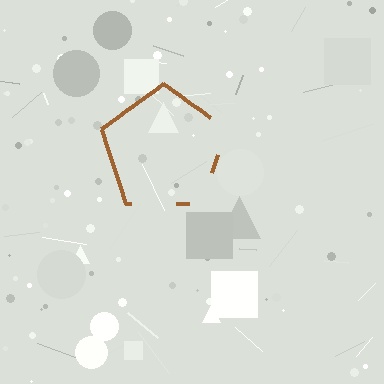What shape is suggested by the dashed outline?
The dashed outline suggests a pentagon.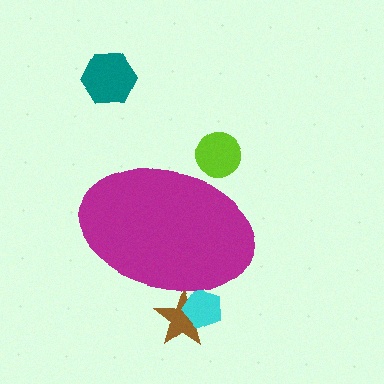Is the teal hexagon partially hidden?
No, the teal hexagon is fully visible.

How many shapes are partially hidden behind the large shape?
3 shapes are partially hidden.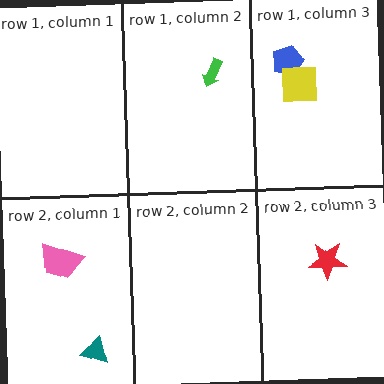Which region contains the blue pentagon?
The row 1, column 3 region.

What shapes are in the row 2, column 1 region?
The pink trapezoid, the teal triangle.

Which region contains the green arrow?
The row 1, column 2 region.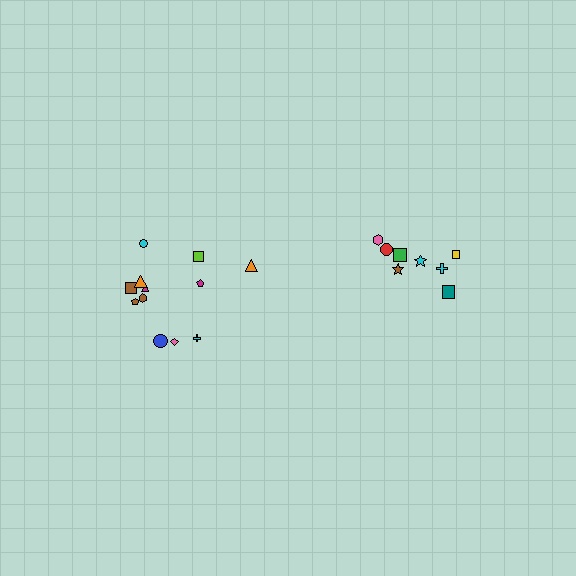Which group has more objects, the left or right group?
The left group.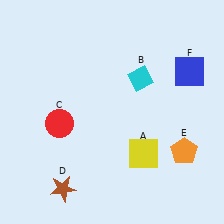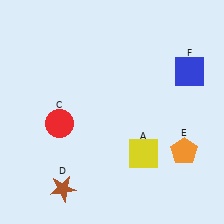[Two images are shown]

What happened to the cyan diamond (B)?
The cyan diamond (B) was removed in Image 2. It was in the top-right area of Image 1.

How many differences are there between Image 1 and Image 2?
There is 1 difference between the two images.